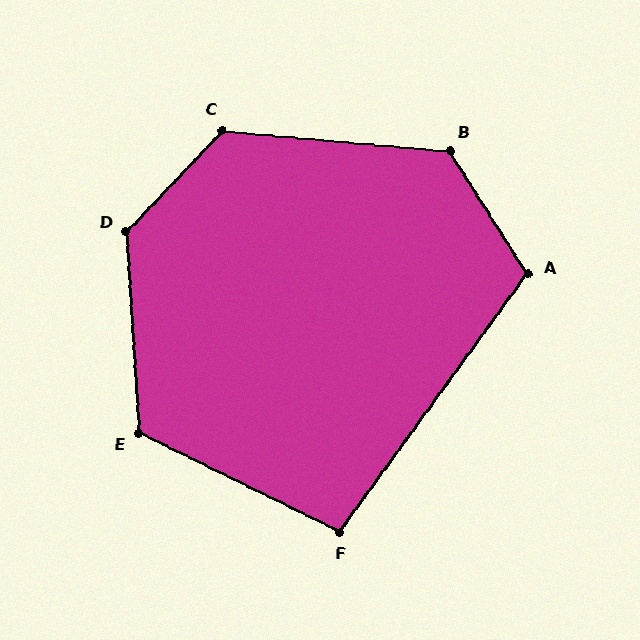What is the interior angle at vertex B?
Approximately 128 degrees (obtuse).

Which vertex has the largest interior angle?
D, at approximately 133 degrees.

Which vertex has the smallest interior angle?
F, at approximately 100 degrees.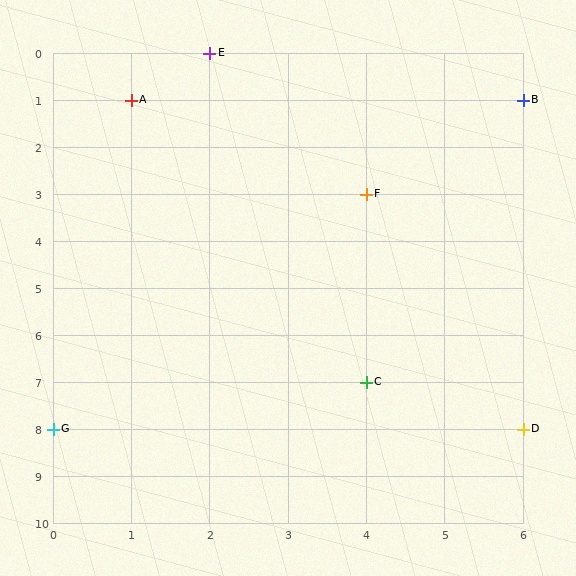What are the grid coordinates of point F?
Point F is at grid coordinates (4, 3).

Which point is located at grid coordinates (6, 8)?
Point D is at (6, 8).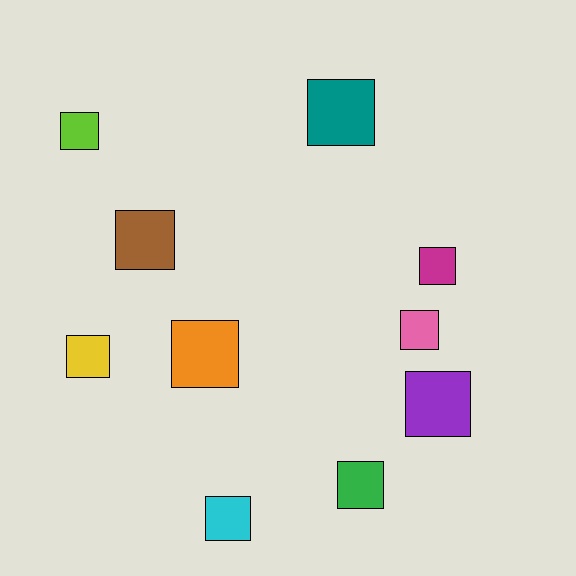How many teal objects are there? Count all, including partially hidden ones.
There is 1 teal object.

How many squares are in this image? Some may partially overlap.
There are 10 squares.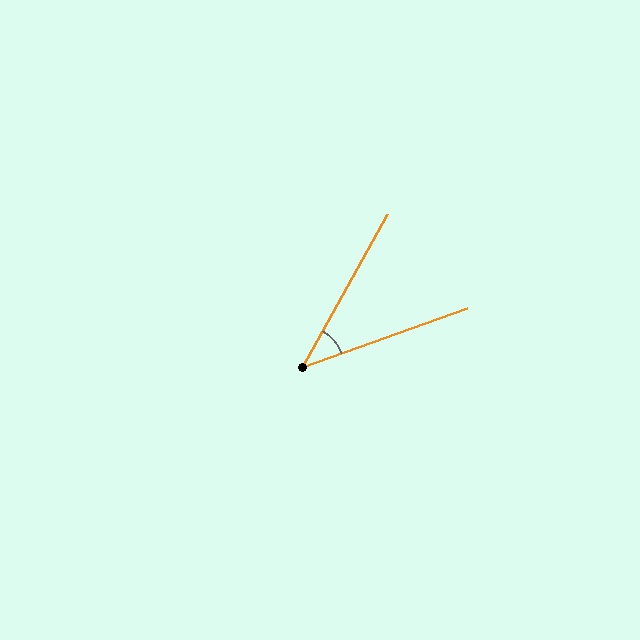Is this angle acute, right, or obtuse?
It is acute.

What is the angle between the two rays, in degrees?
Approximately 41 degrees.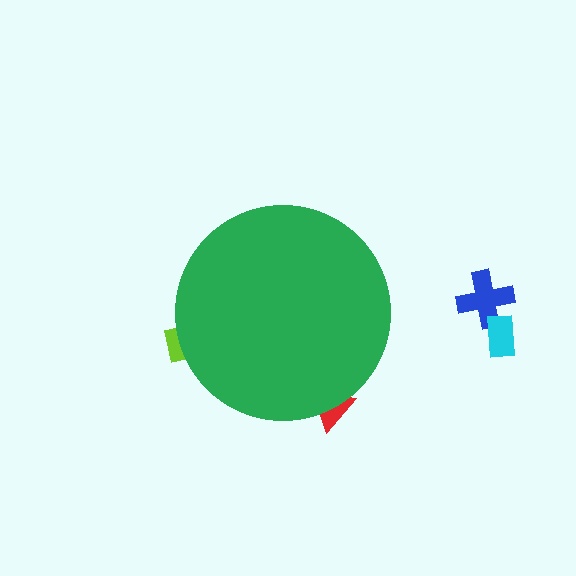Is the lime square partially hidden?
Yes, the lime square is partially hidden behind the green circle.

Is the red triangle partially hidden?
Yes, the red triangle is partially hidden behind the green circle.